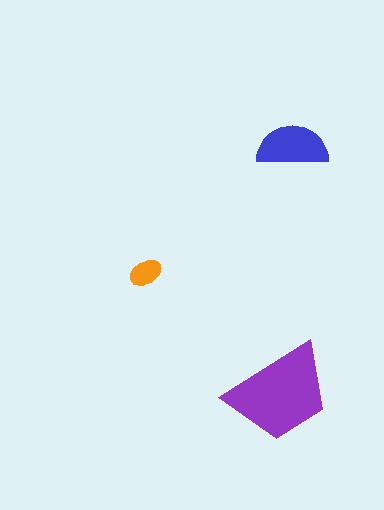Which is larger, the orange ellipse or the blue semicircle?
The blue semicircle.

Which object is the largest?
The purple trapezoid.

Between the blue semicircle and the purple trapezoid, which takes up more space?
The purple trapezoid.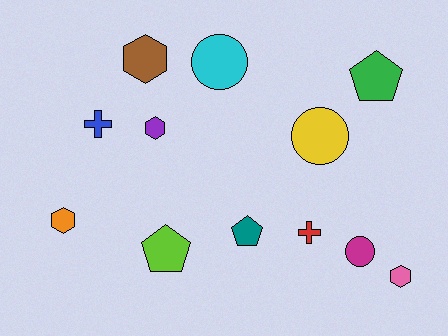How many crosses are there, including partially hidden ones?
There are 2 crosses.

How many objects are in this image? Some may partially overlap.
There are 12 objects.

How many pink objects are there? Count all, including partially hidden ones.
There is 1 pink object.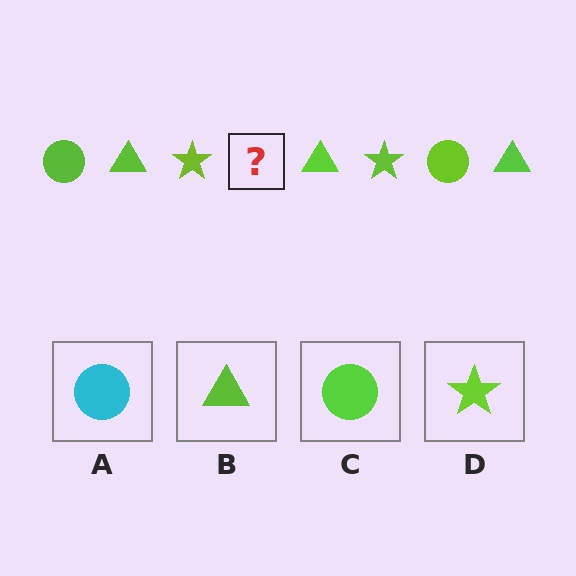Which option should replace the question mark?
Option C.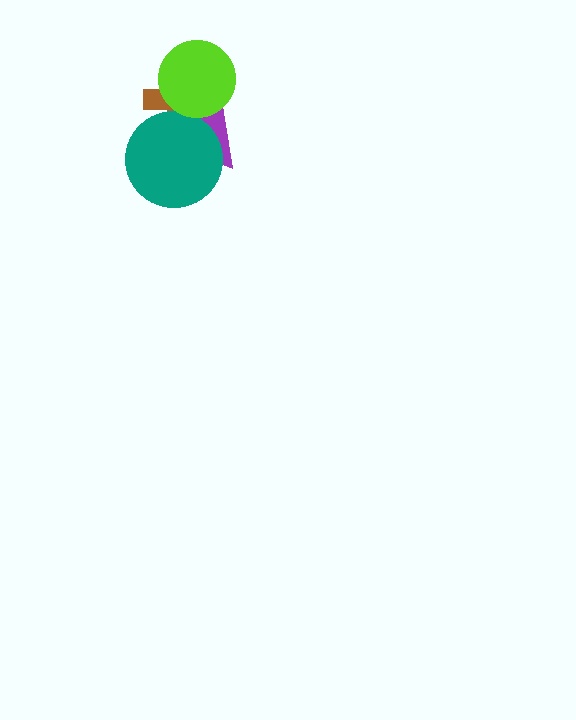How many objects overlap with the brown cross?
3 objects overlap with the brown cross.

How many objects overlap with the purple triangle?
3 objects overlap with the purple triangle.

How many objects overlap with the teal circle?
2 objects overlap with the teal circle.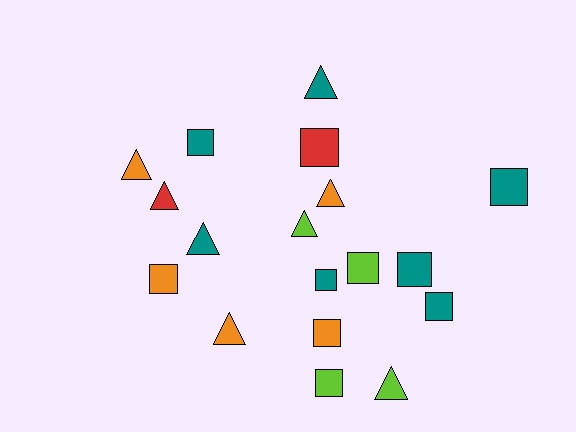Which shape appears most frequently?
Square, with 10 objects.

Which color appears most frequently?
Teal, with 7 objects.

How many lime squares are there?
There are 2 lime squares.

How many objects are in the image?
There are 18 objects.